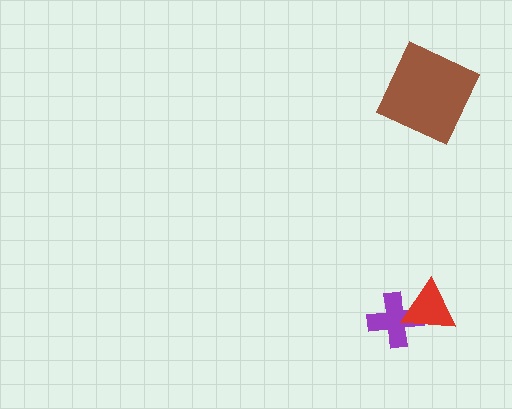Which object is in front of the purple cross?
The red triangle is in front of the purple cross.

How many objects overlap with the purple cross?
1 object overlaps with the purple cross.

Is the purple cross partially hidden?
Yes, it is partially covered by another shape.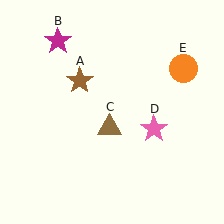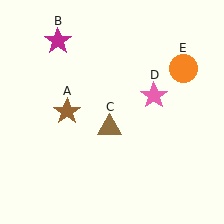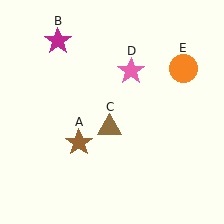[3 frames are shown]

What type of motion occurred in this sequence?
The brown star (object A), pink star (object D) rotated counterclockwise around the center of the scene.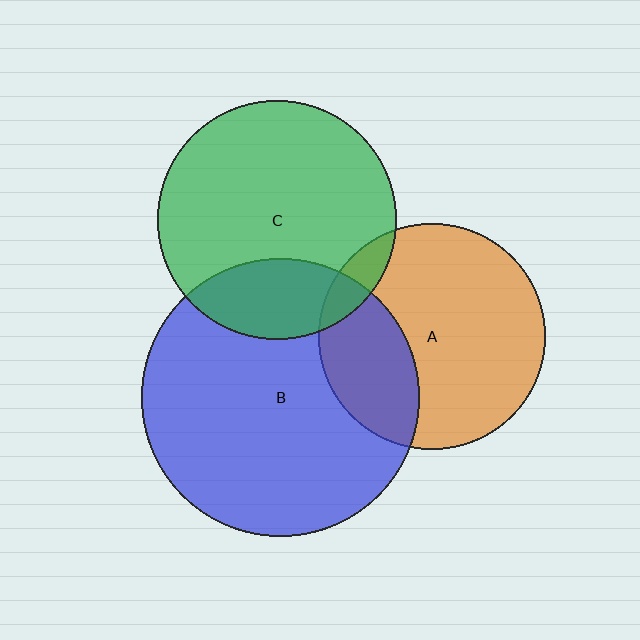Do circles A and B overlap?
Yes.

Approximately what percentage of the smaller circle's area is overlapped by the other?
Approximately 30%.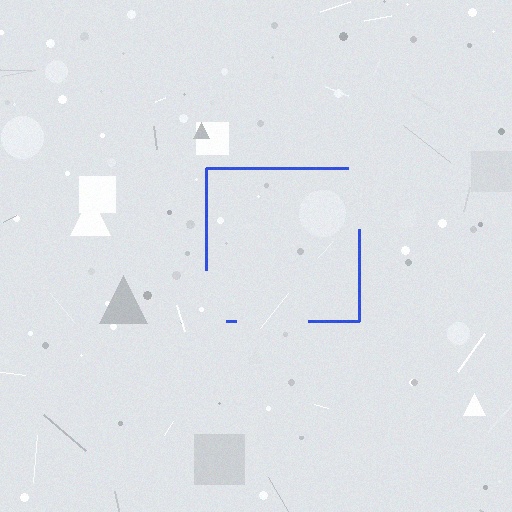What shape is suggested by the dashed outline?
The dashed outline suggests a square.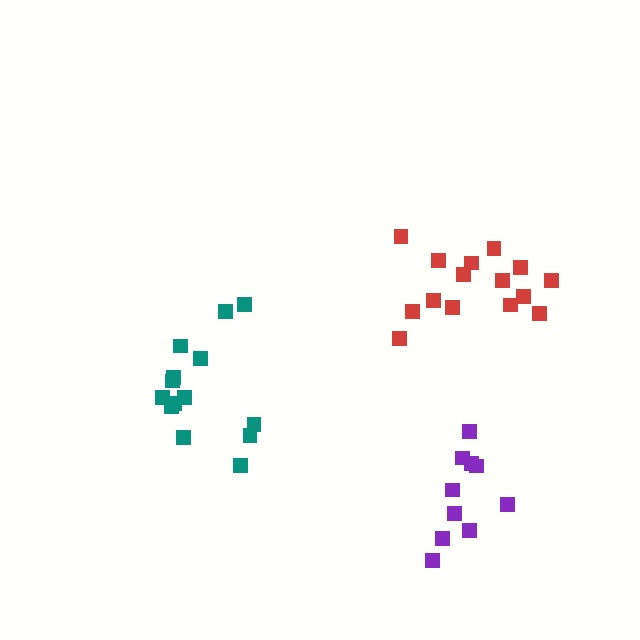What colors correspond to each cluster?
The clusters are colored: purple, red, teal.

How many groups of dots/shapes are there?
There are 3 groups.